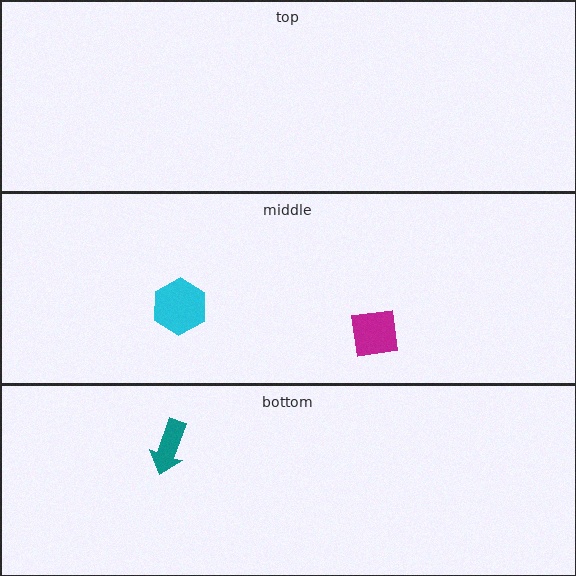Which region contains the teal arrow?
The bottom region.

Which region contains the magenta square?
The middle region.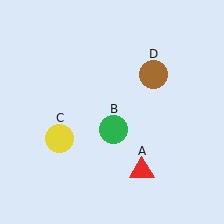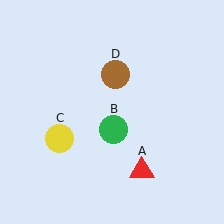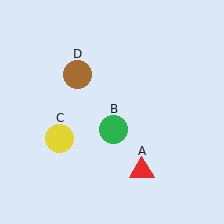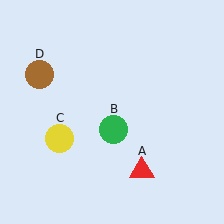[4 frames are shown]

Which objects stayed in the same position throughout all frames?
Red triangle (object A) and green circle (object B) and yellow circle (object C) remained stationary.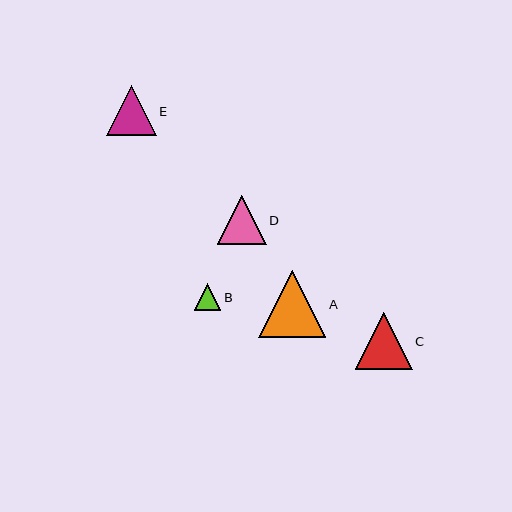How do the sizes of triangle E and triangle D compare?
Triangle E and triangle D are approximately the same size.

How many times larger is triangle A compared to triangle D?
Triangle A is approximately 1.4 times the size of triangle D.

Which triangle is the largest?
Triangle A is the largest with a size of approximately 67 pixels.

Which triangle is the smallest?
Triangle B is the smallest with a size of approximately 27 pixels.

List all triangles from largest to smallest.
From largest to smallest: A, C, E, D, B.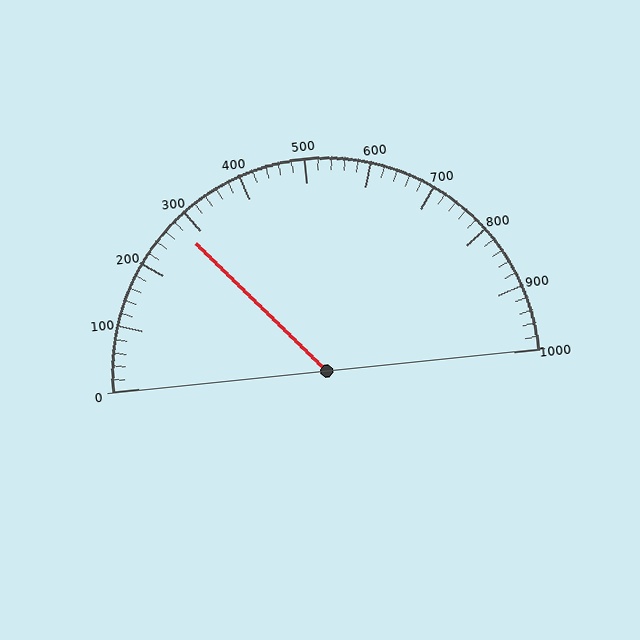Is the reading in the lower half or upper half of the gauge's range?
The reading is in the lower half of the range (0 to 1000).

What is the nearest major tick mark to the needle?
The nearest major tick mark is 300.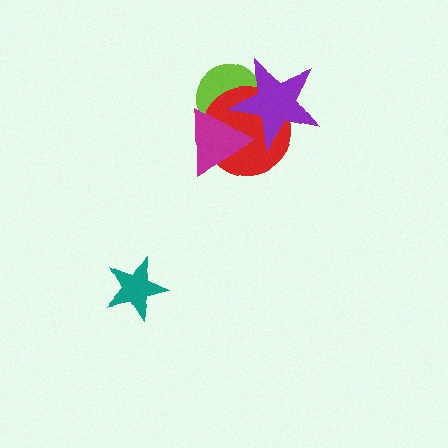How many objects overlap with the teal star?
0 objects overlap with the teal star.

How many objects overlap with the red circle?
3 objects overlap with the red circle.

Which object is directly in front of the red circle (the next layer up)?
The purple star is directly in front of the red circle.